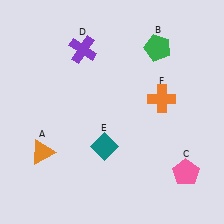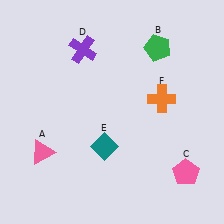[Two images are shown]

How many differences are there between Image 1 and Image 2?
There is 1 difference between the two images.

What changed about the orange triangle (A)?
In Image 1, A is orange. In Image 2, it changed to pink.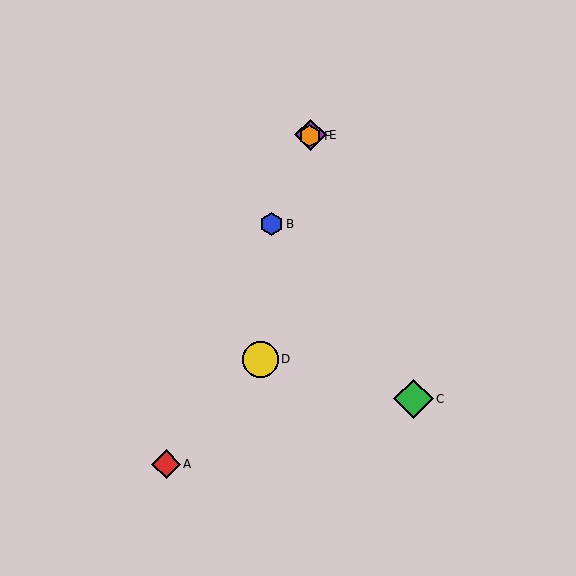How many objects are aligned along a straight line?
4 objects (A, B, E, F) are aligned along a straight line.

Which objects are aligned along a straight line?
Objects A, B, E, F are aligned along a straight line.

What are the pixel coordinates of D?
Object D is at (260, 359).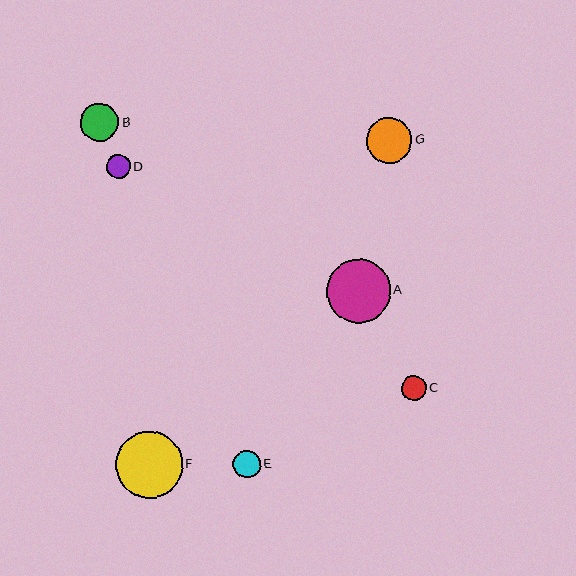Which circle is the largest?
Circle F is the largest with a size of approximately 67 pixels.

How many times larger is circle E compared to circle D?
Circle E is approximately 1.1 times the size of circle D.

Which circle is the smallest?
Circle D is the smallest with a size of approximately 24 pixels.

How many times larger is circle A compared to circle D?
Circle A is approximately 2.7 times the size of circle D.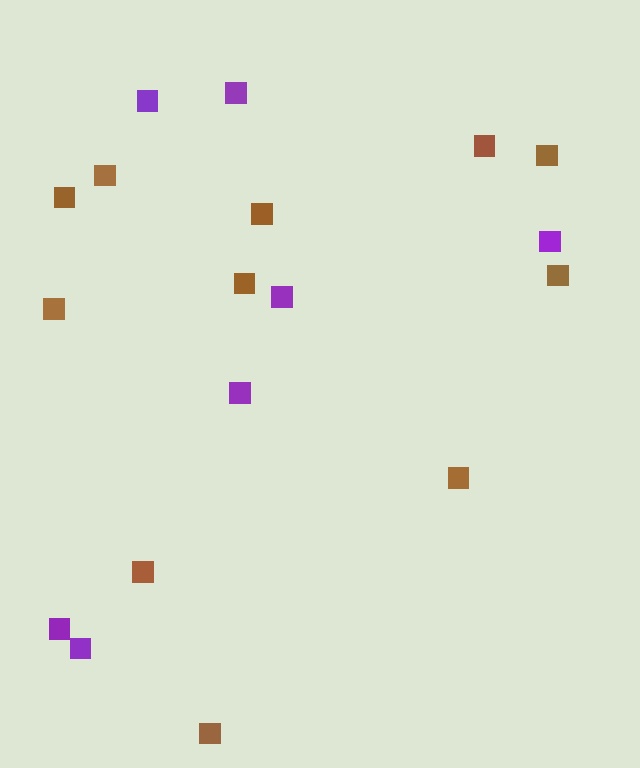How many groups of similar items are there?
There are 2 groups: one group of purple squares (7) and one group of brown squares (11).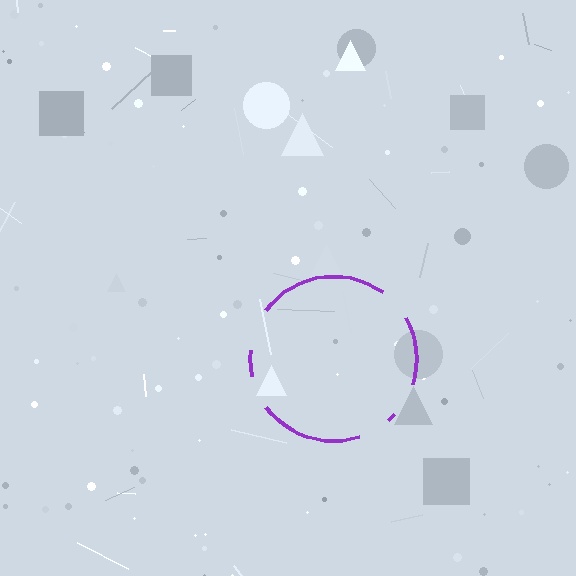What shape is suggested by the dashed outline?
The dashed outline suggests a circle.